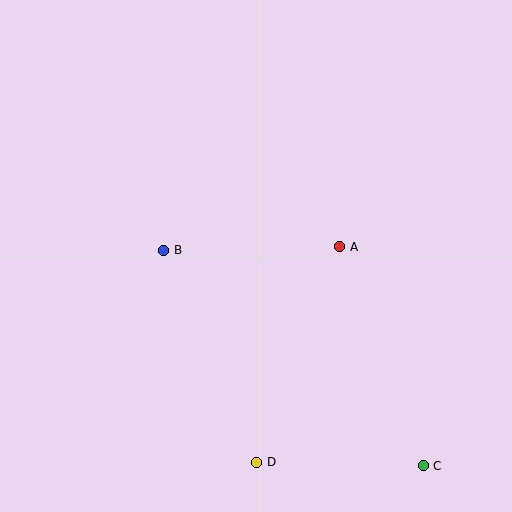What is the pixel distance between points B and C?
The distance between B and C is 337 pixels.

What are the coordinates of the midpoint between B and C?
The midpoint between B and C is at (293, 358).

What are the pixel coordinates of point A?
Point A is at (340, 247).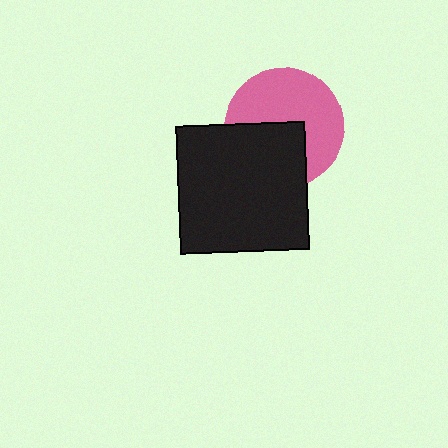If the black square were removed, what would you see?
You would see the complete pink circle.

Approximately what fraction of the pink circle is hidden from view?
Roughly 41% of the pink circle is hidden behind the black square.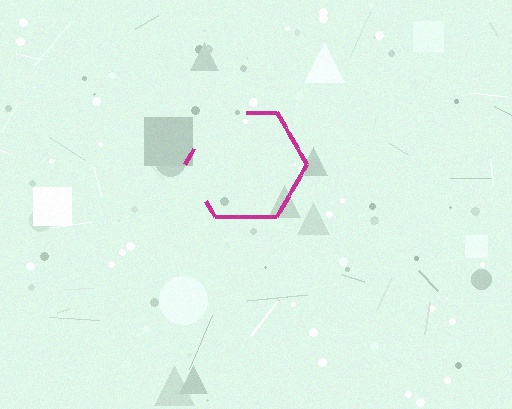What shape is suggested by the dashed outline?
The dashed outline suggests a hexagon.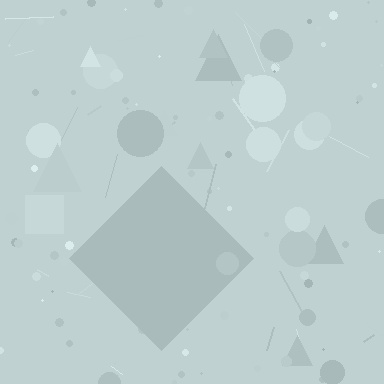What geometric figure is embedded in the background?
A diamond is embedded in the background.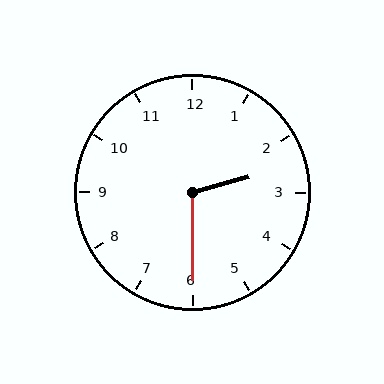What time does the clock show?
2:30.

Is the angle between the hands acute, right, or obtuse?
It is obtuse.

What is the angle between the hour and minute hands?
Approximately 105 degrees.